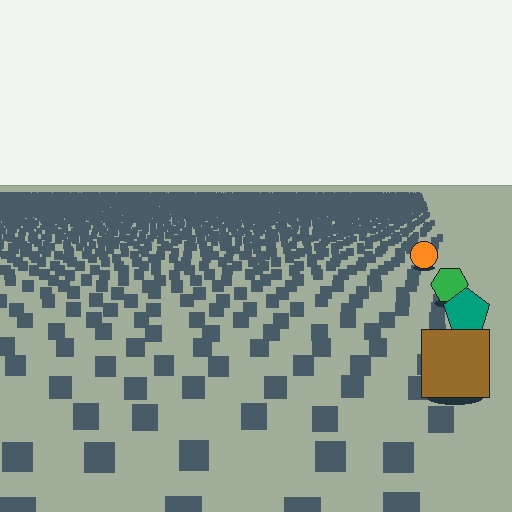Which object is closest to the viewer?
The brown square is closest. The texture marks near it are larger and more spread out.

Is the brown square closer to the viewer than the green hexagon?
Yes. The brown square is closer — you can tell from the texture gradient: the ground texture is coarser near it.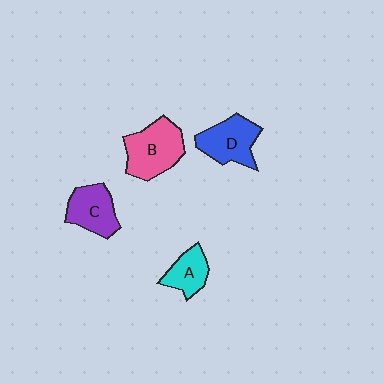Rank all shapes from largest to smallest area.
From largest to smallest: B (pink), D (blue), C (purple), A (cyan).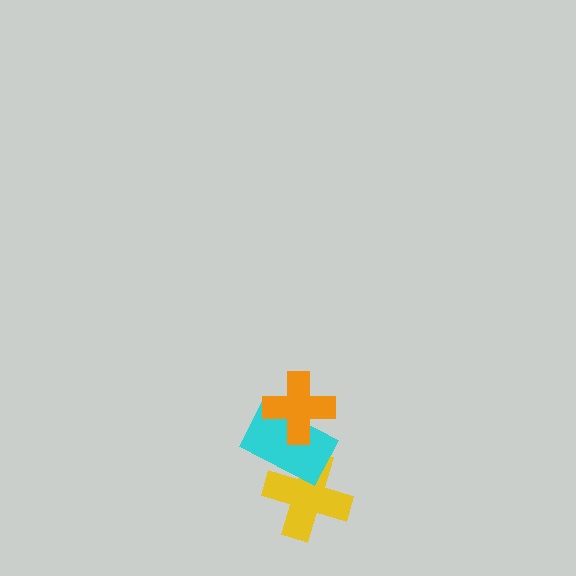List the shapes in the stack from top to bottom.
From top to bottom: the orange cross, the cyan rectangle, the yellow cross.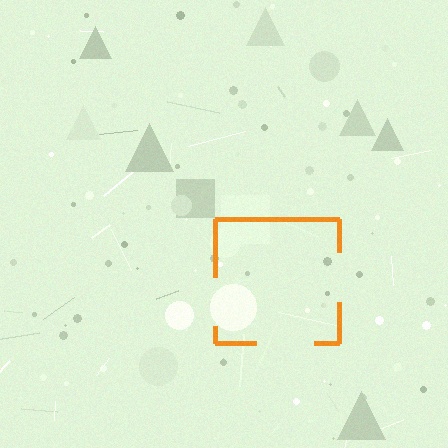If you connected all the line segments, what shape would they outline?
They would outline a square.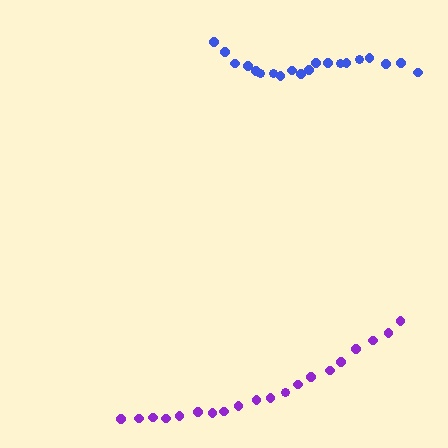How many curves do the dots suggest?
There are 2 distinct paths.